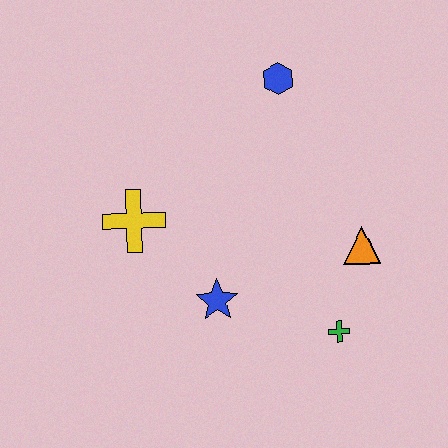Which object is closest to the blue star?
The yellow cross is closest to the blue star.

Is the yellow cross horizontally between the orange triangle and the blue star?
No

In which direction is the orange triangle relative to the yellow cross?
The orange triangle is to the right of the yellow cross.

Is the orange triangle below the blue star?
No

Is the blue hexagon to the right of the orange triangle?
No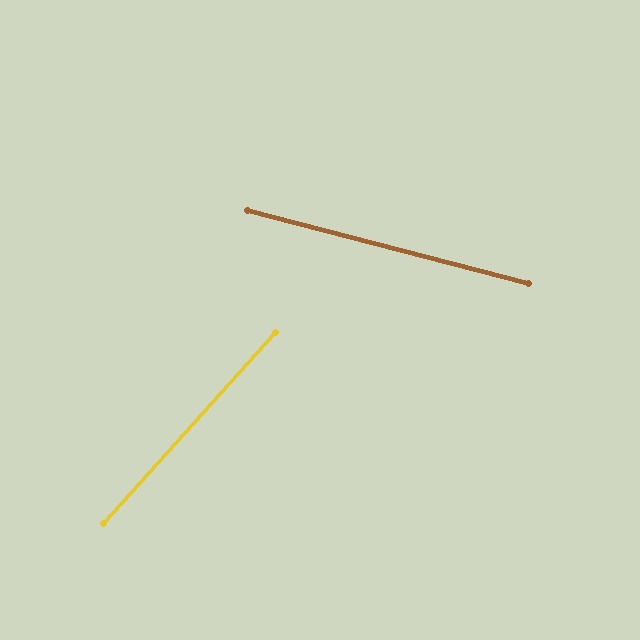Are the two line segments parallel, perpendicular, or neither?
Neither parallel nor perpendicular — they differ by about 63°.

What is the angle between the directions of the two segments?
Approximately 63 degrees.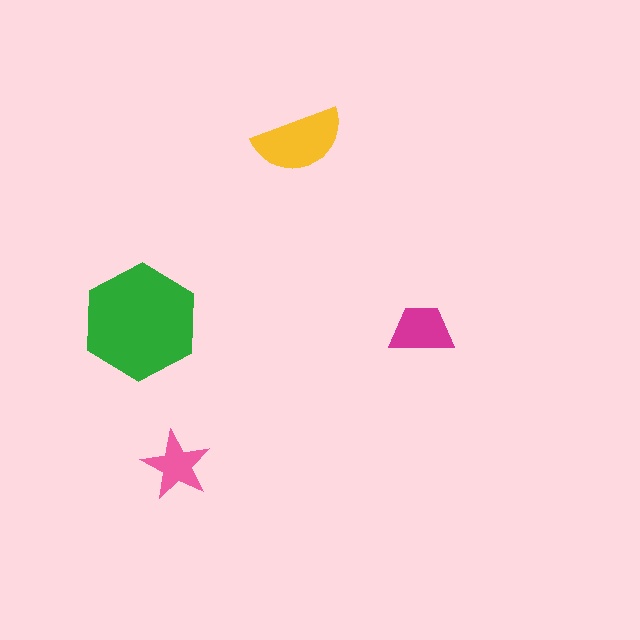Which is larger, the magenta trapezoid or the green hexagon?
The green hexagon.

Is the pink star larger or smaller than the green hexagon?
Smaller.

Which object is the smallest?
The pink star.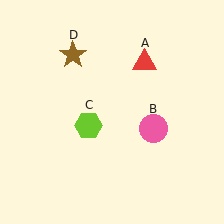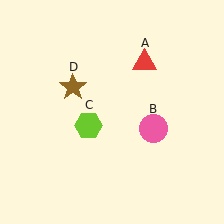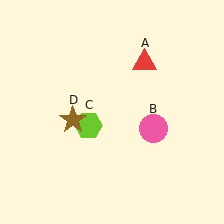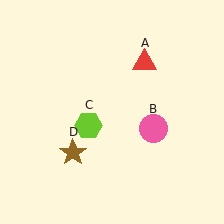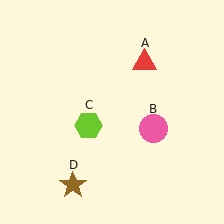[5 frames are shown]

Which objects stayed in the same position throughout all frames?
Red triangle (object A) and pink circle (object B) and lime hexagon (object C) remained stationary.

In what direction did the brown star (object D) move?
The brown star (object D) moved down.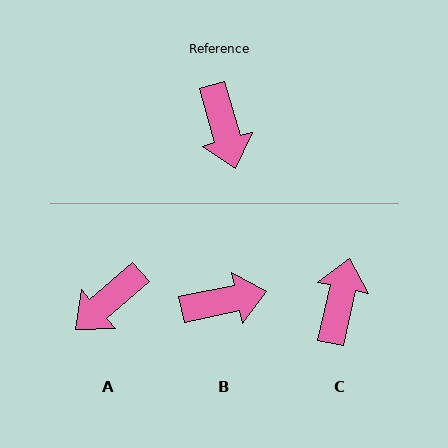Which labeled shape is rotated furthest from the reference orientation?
C, about 152 degrees away.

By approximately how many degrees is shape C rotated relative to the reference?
Approximately 152 degrees counter-clockwise.